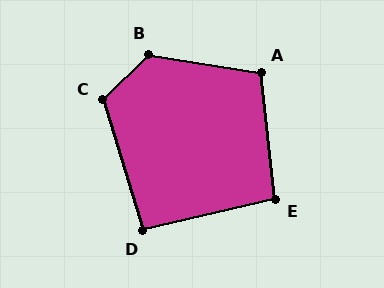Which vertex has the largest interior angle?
B, at approximately 126 degrees.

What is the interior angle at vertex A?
Approximately 105 degrees (obtuse).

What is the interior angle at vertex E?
Approximately 97 degrees (obtuse).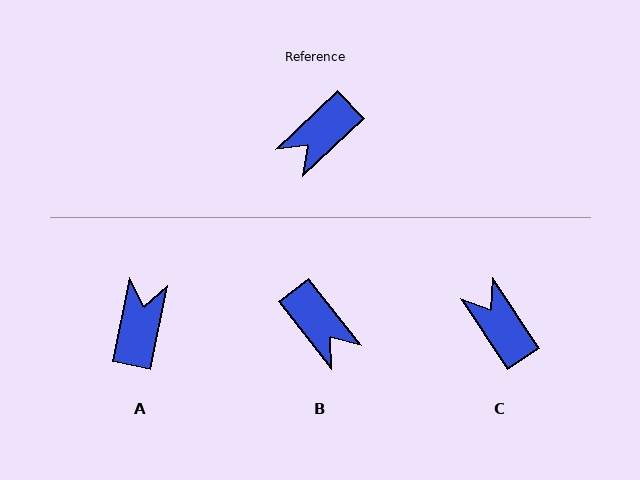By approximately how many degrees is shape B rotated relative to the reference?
Approximately 85 degrees counter-clockwise.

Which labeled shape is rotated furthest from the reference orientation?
A, about 145 degrees away.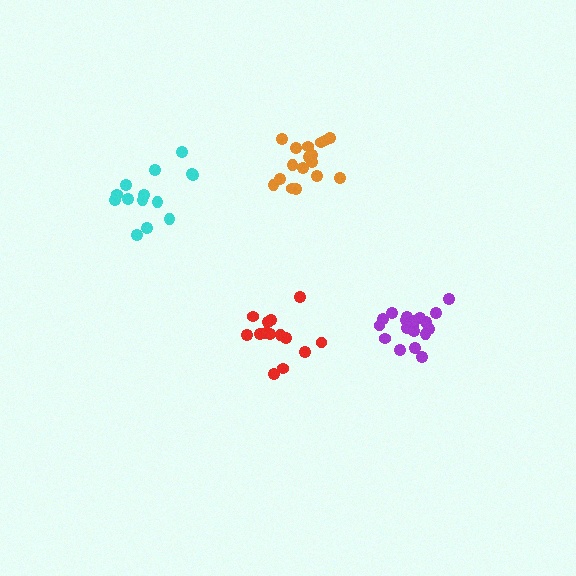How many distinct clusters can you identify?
There are 4 distinct clusters.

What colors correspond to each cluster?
The clusters are colored: cyan, orange, purple, red.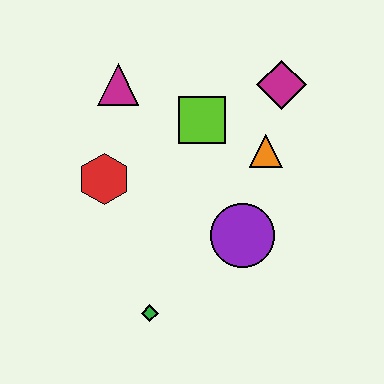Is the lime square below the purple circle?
No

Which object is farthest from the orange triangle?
The green diamond is farthest from the orange triangle.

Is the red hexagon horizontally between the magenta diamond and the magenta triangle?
No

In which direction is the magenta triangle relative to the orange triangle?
The magenta triangle is to the left of the orange triangle.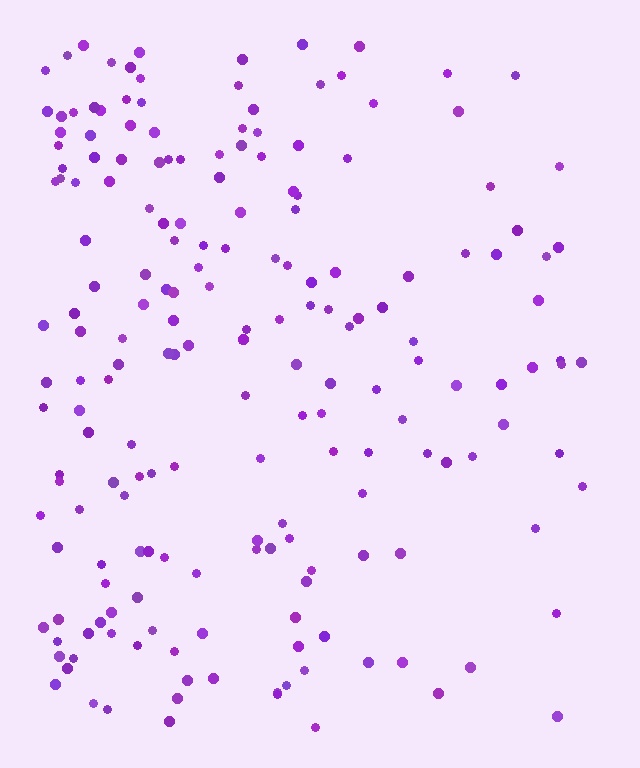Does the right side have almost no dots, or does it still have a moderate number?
Still a moderate number, just noticeably fewer than the left.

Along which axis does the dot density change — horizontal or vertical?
Horizontal.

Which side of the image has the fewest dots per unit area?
The right.